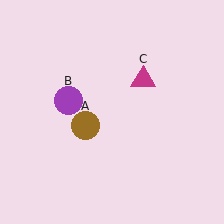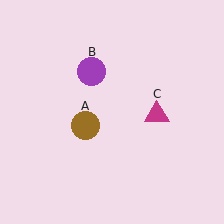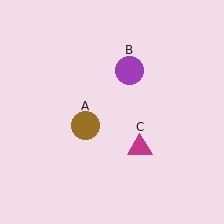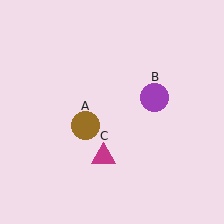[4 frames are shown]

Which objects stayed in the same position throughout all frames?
Brown circle (object A) remained stationary.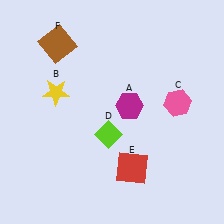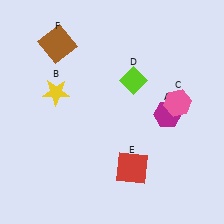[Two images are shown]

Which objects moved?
The objects that moved are: the magenta hexagon (A), the lime diamond (D).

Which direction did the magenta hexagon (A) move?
The magenta hexagon (A) moved right.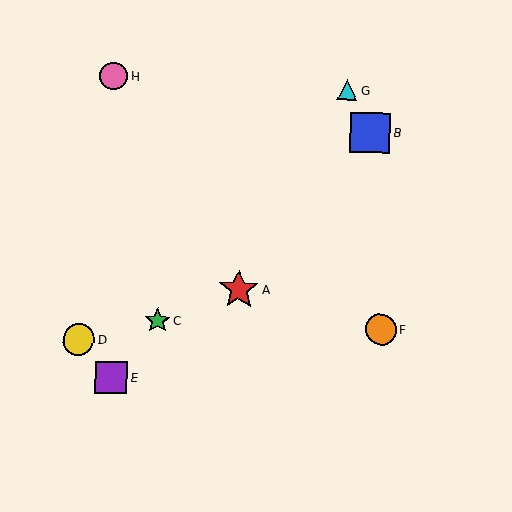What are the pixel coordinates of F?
Object F is at (381, 329).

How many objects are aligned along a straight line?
3 objects (C, E, G) are aligned along a straight line.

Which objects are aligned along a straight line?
Objects C, E, G are aligned along a straight line.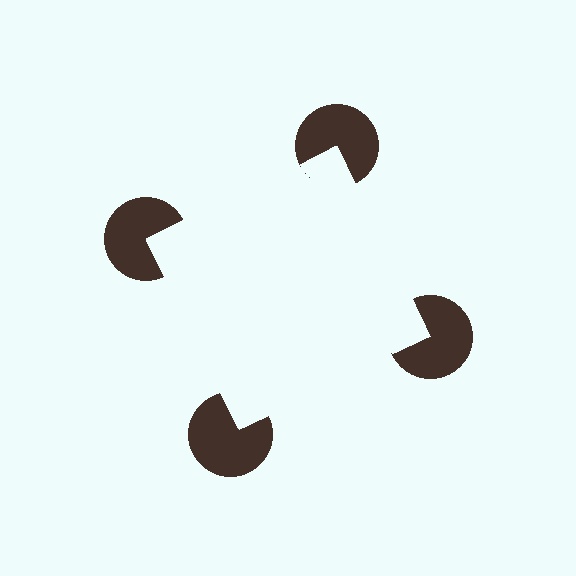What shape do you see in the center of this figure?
An illusory square — its edges are inferred from the aligned wedge cuts in the pac-man discs, not physically drawn.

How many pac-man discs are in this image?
There are 4 — one at each vertex of the illusory square.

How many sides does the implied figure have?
4 sides.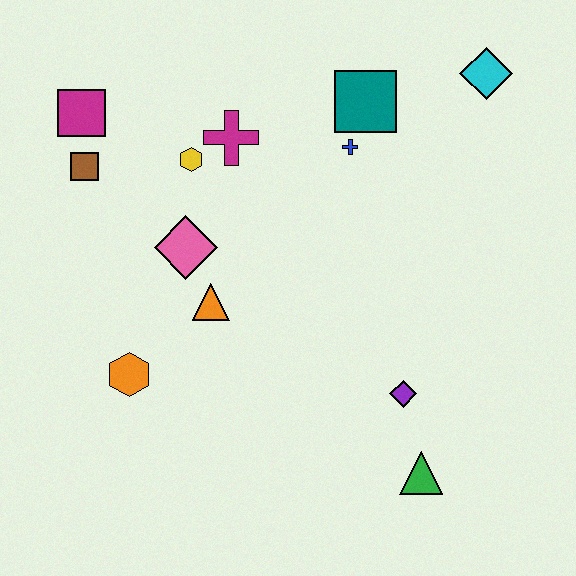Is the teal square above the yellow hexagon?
Yes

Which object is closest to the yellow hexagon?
The magenta cross is closest to the yellow hexagon.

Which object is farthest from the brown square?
The green triangle is farthest from the brown square.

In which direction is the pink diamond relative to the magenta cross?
The pink diamond is below the magenta cross.